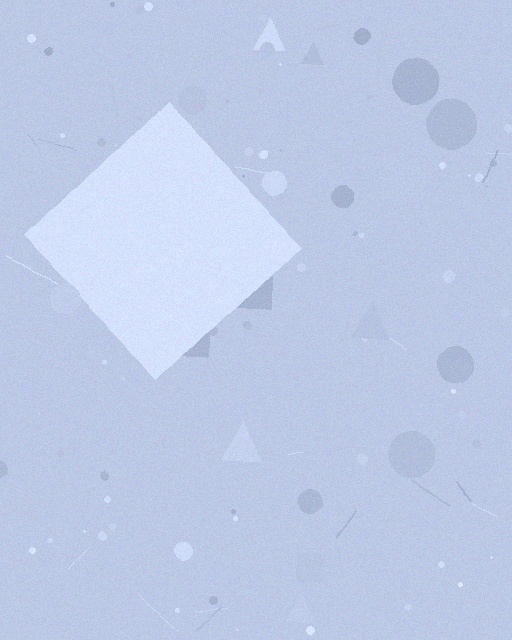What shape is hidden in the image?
A diamond is hidden in the image.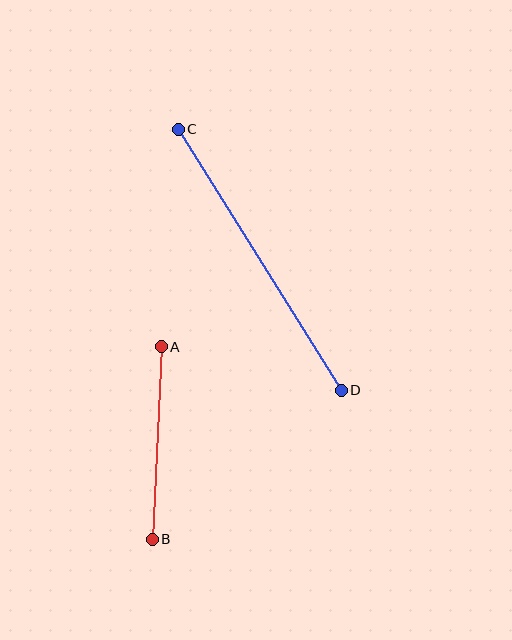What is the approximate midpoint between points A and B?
The midpoint is at approximately (157, 443) pixels.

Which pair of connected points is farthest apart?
Points C and D are farthest apart.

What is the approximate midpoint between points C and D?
The midpoint is at approximately (260, 260) pixels.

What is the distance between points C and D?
The distance is approximately 308 pixels.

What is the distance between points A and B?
The distance is approximately 192 pixels.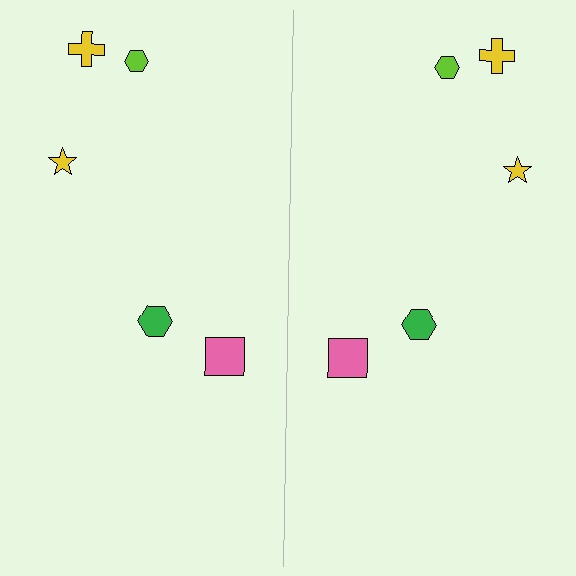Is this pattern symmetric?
Yes, this pattern has bilateral (reflection) symmetry.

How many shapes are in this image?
There are 10 shapes in this image.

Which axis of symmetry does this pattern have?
The pattern has a vertical axis of symmetry running through the center of the image.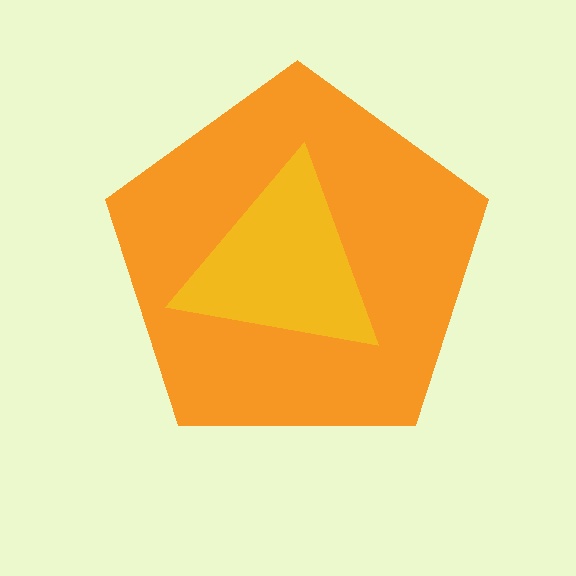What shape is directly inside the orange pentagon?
The yellow triangle.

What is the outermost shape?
The orange pentagon.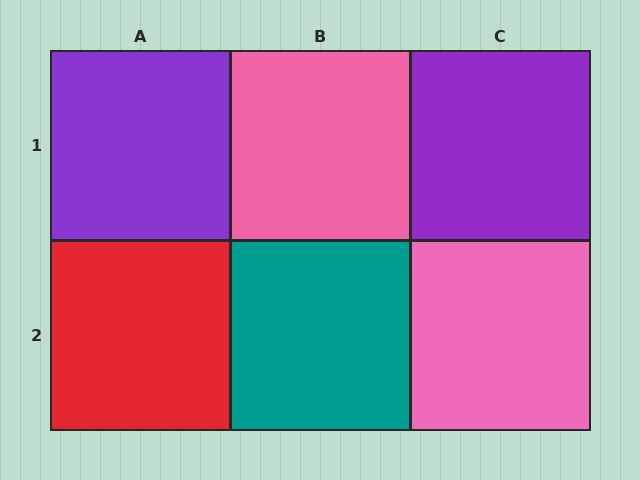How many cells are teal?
1 cell is teal.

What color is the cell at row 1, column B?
Pink.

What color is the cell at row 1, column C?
Purple.